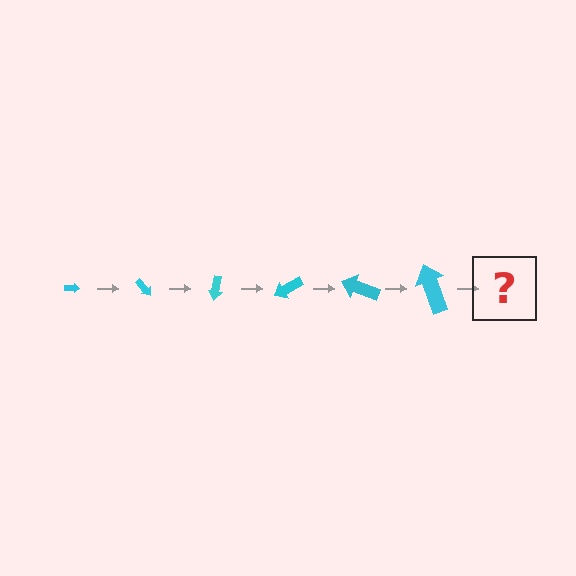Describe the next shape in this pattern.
It should be an arrow, larger than the previous one and rotated 300 degrees from the start.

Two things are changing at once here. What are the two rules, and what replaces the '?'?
The two rules are that the arrow grows larger each step and it rotates 50 degrees each step. The '?' should be an arrow, larger than the previous one and rotated 300 degrees from the start.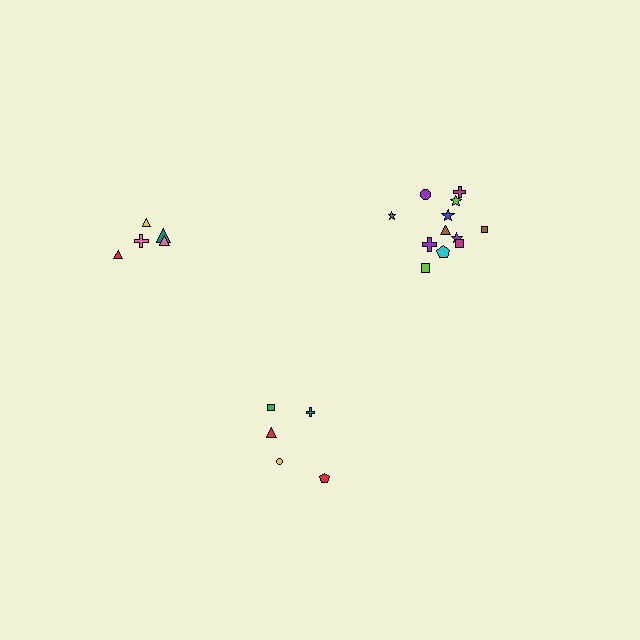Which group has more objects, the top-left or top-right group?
The top-right group.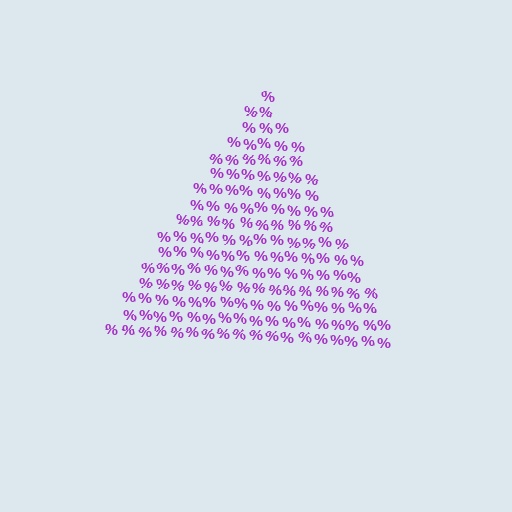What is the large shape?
The large shape is a triangle.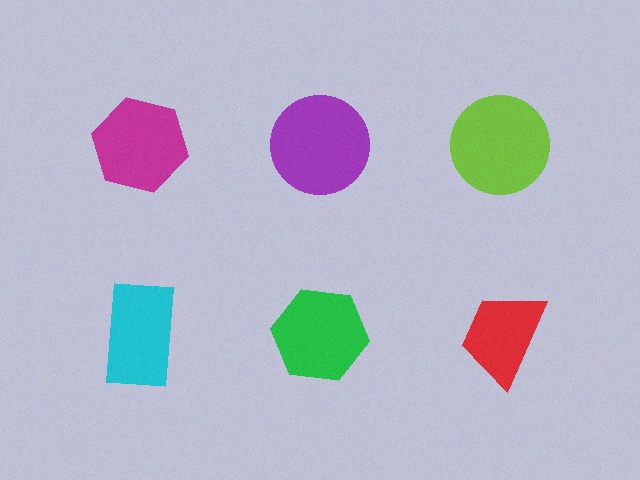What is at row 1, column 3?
A lime circle.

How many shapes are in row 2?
3 shapes.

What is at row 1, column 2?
A purple circle.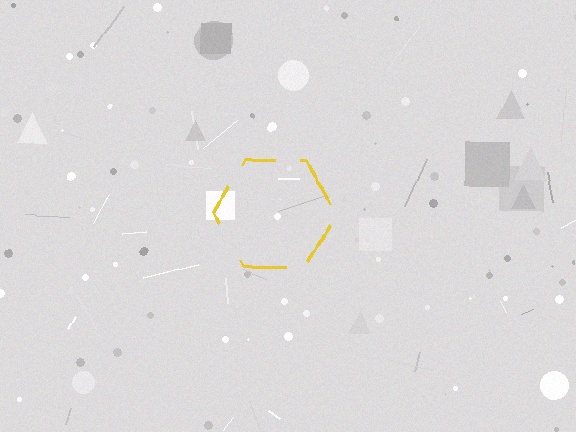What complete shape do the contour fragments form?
The contour fragments form a hexagon.